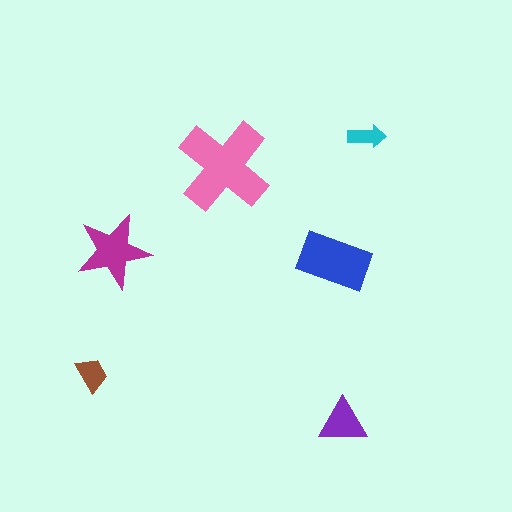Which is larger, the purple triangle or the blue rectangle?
The blue rectangle.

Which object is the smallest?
The cyan arrow.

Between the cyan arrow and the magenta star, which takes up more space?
The magenta star.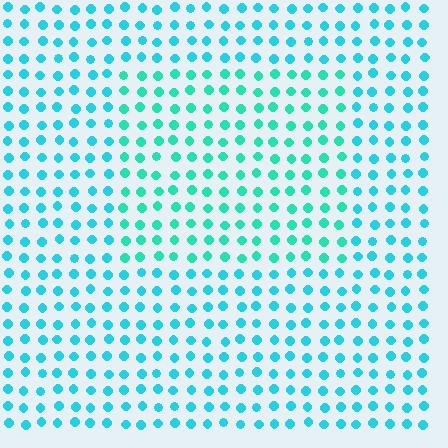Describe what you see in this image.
The image is filled with small cyan elements in a uniform arrangement. A rectangle-shaped region is visible where the elements are tinted to a slightly different hue, forming a subtle color boundary.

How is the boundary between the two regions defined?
The boundary is defined purely by a slight shift in hue (about 21 degrees). Spacing, size, and orientation are identical on both sides.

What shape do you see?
I see a rectangle.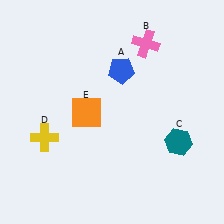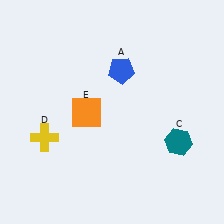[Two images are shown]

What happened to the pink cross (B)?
The pink cross (B) was removed in Image 2. It was in the top-right area of Image 1.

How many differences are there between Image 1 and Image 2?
There is 1 difference between the two images.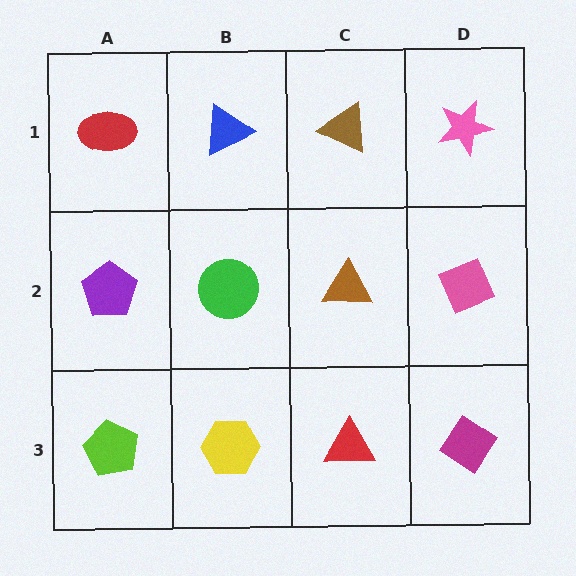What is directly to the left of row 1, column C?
A blue triangle.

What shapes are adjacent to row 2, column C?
A brown triangle (row 1, column C), a red triangle (row 3, column C), a green circle (row 2, column B), a pink diamond (row 2, column D).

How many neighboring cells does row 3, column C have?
3.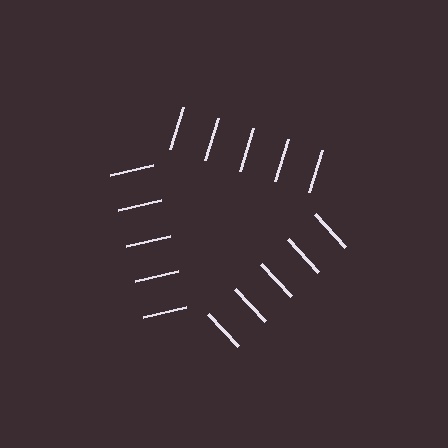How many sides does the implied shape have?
3 sides — the line-ends trace a triangle.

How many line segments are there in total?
15 — 5 along each of the 3 edges.